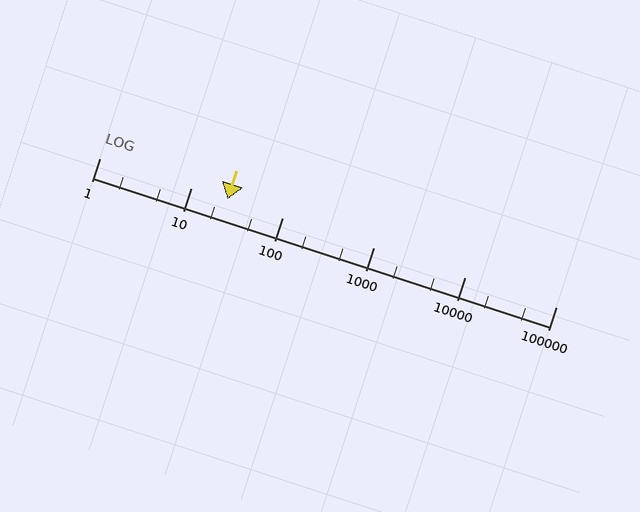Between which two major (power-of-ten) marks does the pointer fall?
The pointer is between 10 and 100.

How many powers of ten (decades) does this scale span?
The scale spans 5 decades, from 1 to 100000.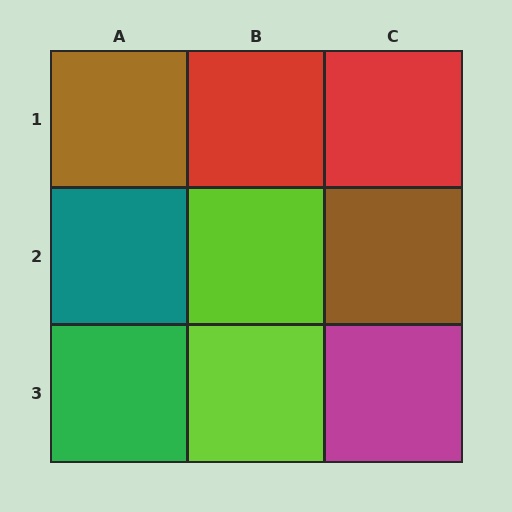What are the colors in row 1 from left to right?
Brown, red, red.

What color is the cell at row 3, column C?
Magenta.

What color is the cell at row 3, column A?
Green.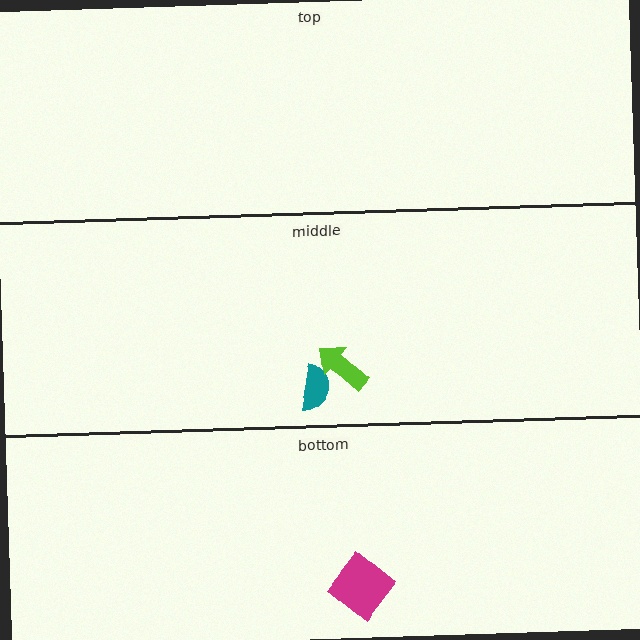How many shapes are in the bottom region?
1.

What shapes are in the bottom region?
The magenta diamond.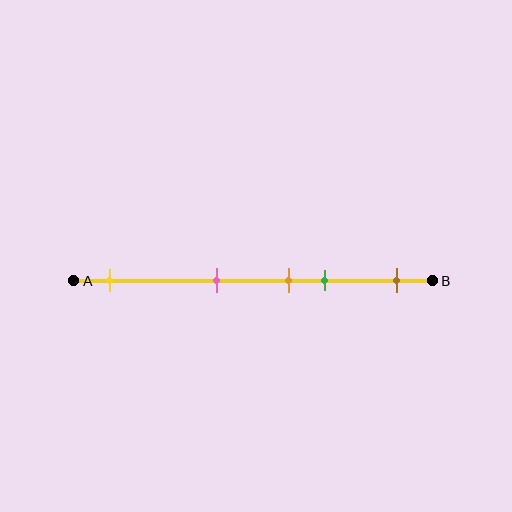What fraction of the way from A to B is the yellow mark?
The yellow mark is approximately 10% (0.1) of the way from A to B.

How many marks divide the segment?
There are 5 marks dividing the segment.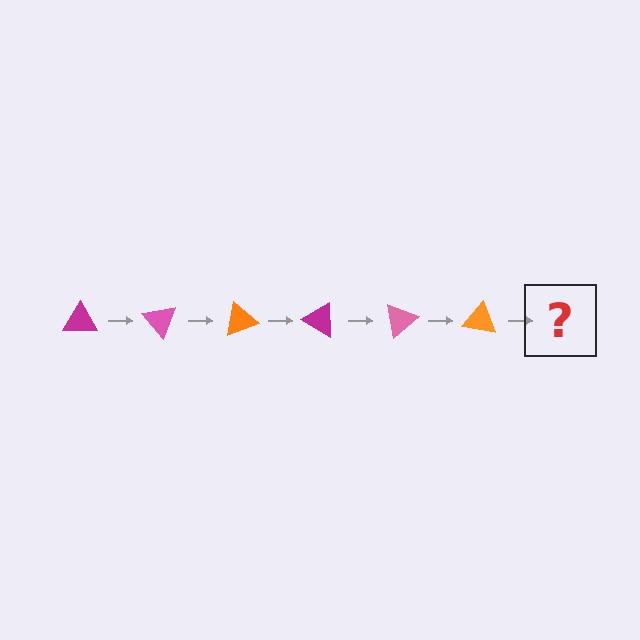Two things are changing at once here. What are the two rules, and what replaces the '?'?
The two rules are that it rotates 50 degrees each step and the color cycles through magenta, pink, and orange. The '?' should be a magenta triangle, rotated 300 degrees from the start.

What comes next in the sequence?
The next element should be a magenta triangle, rotated 300 degrees from the start.